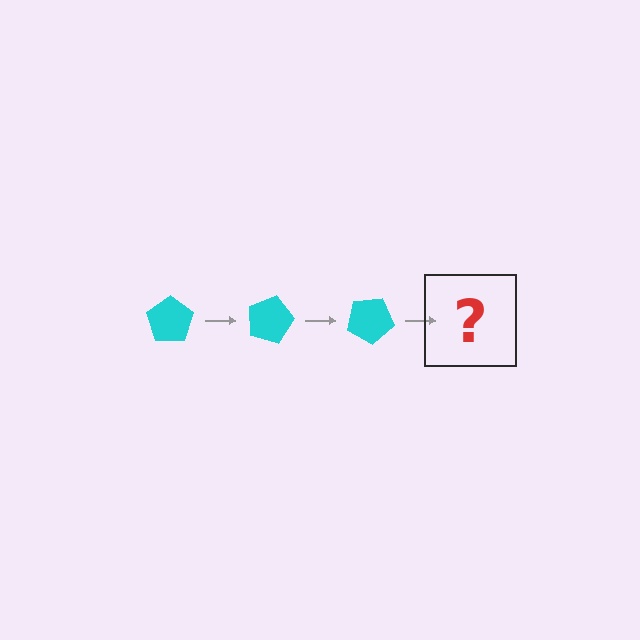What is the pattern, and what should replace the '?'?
The pattern is that the pentagon rotates 15 degrees each step. The '?' should be a cyan pentagon rotated 45 degrees.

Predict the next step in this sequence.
The next step is a cyan pentagon rotated 45 degrees.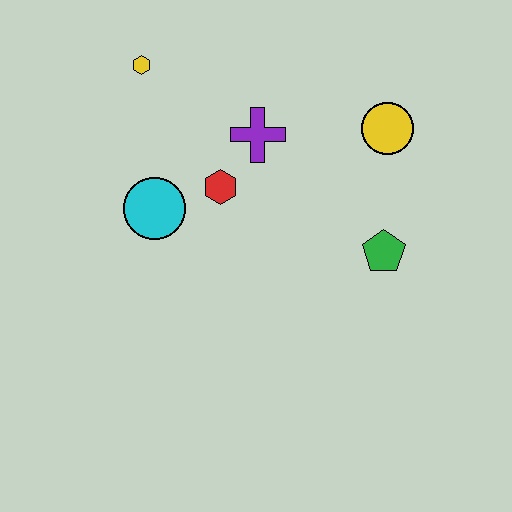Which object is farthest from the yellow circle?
The yellow hexagon is farthest from the yellow circle.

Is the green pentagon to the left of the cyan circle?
No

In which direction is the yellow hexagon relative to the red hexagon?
The yellow hexagon is above the red hexagon.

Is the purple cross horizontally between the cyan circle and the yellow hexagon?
No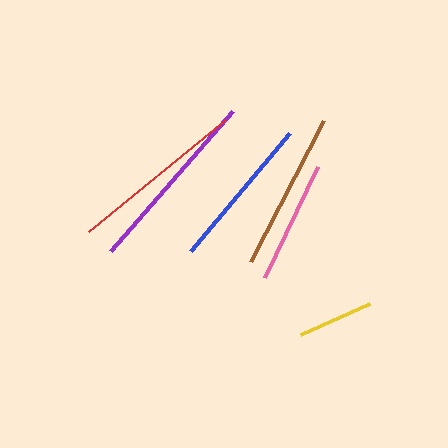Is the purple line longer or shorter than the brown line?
The purple line is longer than the brown line.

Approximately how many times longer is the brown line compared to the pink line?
The brown line is approximately 1.3 times the length of the pink line.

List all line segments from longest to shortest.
From longest to shortest: purple, red, brown, blue, pink, yellow.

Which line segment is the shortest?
The yellow line is the shortest at approximately 75 pixels.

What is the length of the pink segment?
The pink segment is approximately 123 pixels long.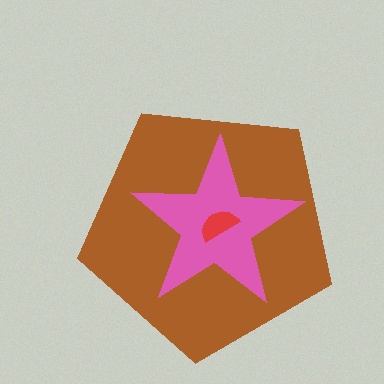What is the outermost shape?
The brown pentagon.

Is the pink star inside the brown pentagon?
Yes.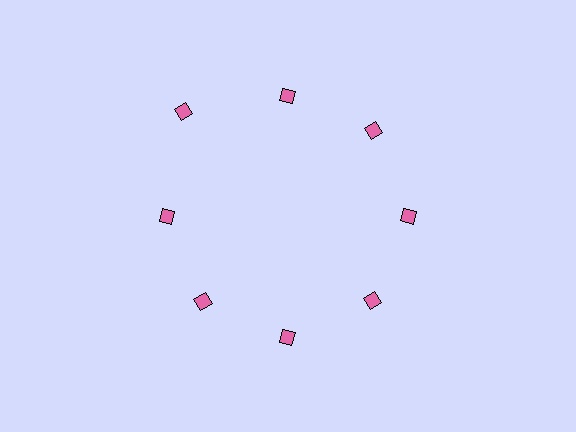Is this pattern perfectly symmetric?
No. The 8 pink diamonds are arranged in a ring, but one element near the 10 o'clock position is pushed outward from the center, breaking the 8-fold rotational symmetry.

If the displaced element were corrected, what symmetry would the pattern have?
It would have 8-fold rotational symmetry — the pattern would map onto itself every 45 degrees.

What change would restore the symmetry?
The symmetry would be restored by moving it inward, back onto the ring so that all 8 diamonds sit at equal angles and equal distance from the center.